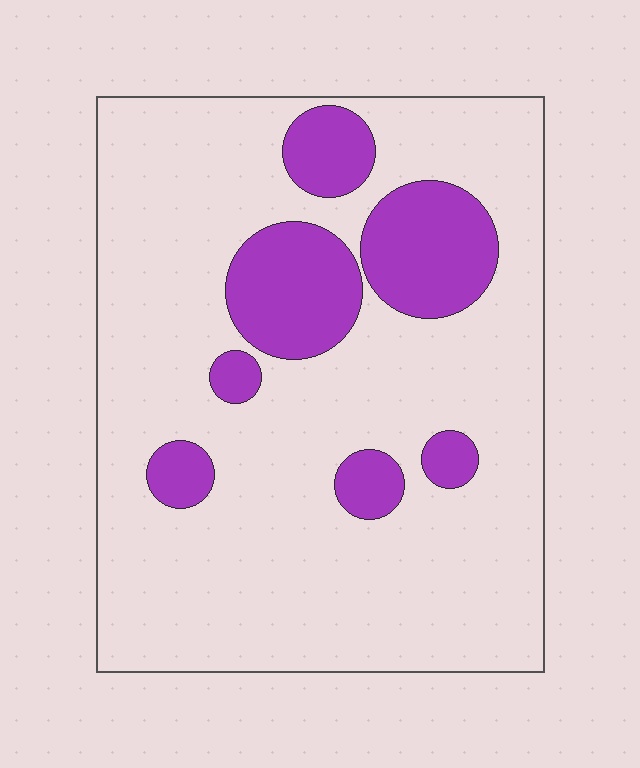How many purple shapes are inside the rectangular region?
7.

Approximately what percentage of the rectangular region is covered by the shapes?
Approximately 20%.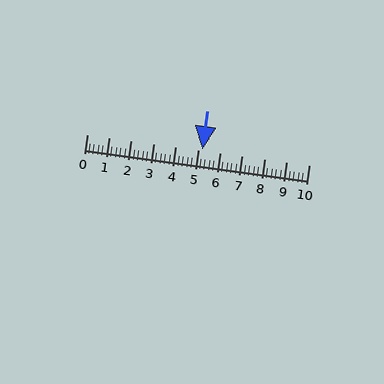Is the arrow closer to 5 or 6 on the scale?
The arrow is closer to 5.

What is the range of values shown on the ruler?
The ruler shows values from 0 to 10.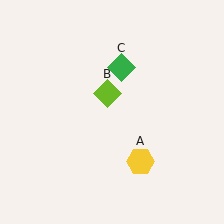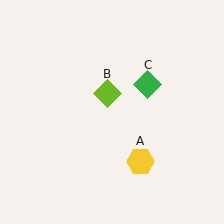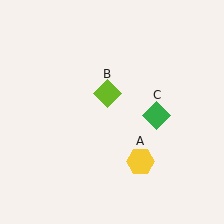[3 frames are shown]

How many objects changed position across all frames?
1 object changed position: green diamond (object C).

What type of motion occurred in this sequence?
The green diamond (object C) rotated clockwise around the center of the scene.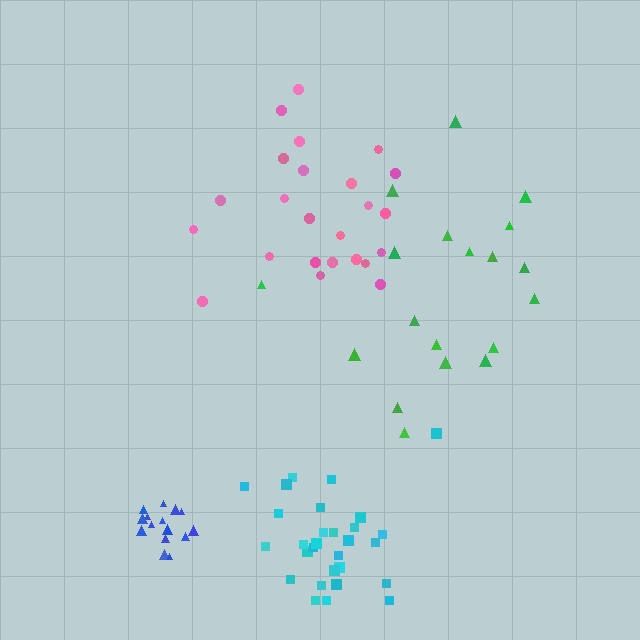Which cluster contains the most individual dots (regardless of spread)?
Cyan (29).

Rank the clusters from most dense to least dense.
blue, cyan, pink, green.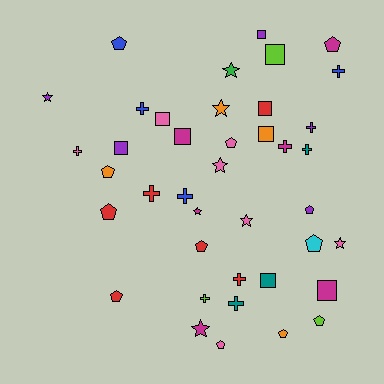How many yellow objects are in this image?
There are no yellow objects.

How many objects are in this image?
There are 40 objects.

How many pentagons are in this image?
There are 12 pentagons.